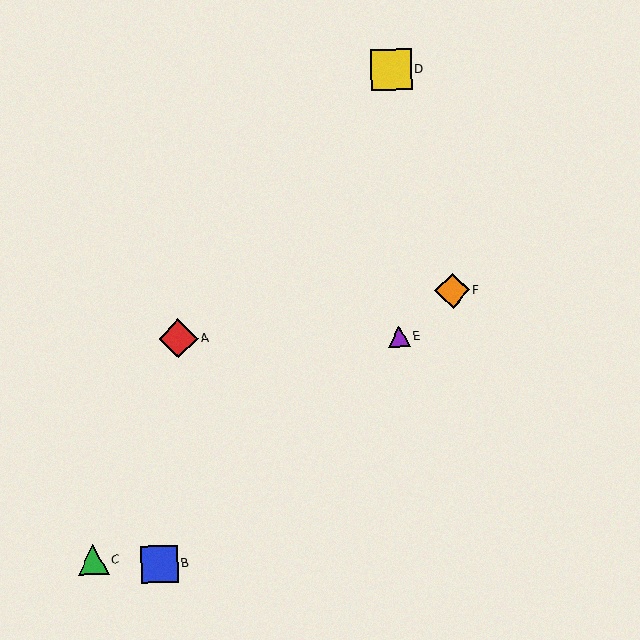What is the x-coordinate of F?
Object F is at x≈452.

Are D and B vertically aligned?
No, D is at x≈391 and B is at x≈159.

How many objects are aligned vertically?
2 objects (D, E) are aligned vertically.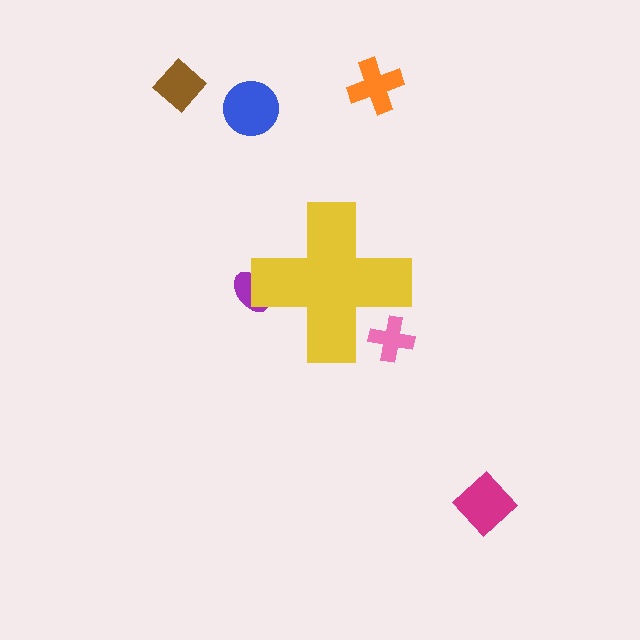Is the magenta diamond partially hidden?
No, the magenta diamond is fully visible.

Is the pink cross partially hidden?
Yes, the pink cross is partially hidden behind the yellow cross.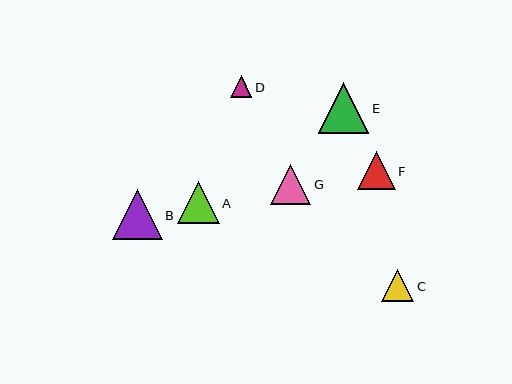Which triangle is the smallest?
Triangle D is the smallest with a size of approximately 22 pixels.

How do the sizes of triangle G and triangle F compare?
Triangle G and triangle F are approximately the same size.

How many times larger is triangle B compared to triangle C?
Triangle B is approximately 1.6 times the size of triangle C.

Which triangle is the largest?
Triangle E is the largest with a size of approximately 51 pixels.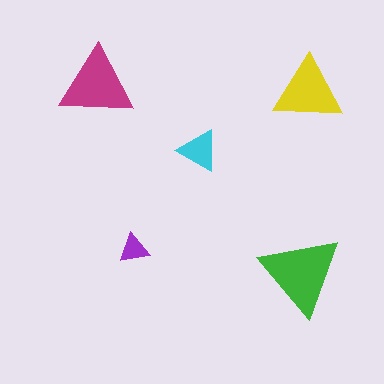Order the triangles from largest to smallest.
the green one, the magenta one, the yellow one, the cyan one, the purple one.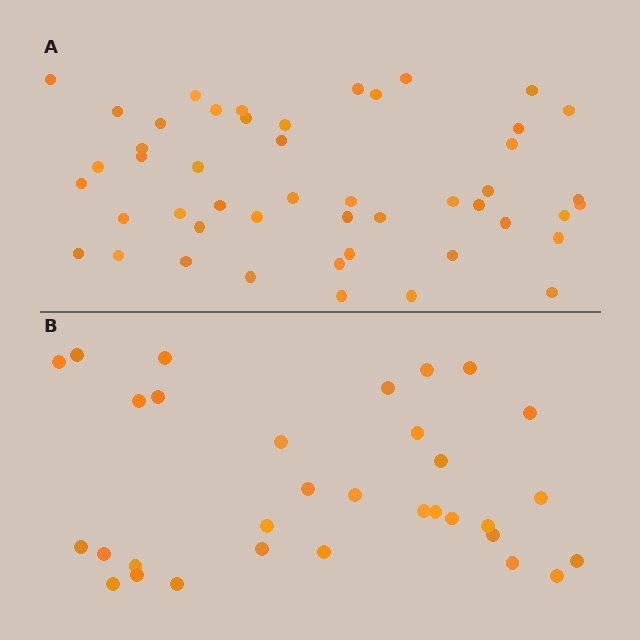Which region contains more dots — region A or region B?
Region A (the top region) has more dots.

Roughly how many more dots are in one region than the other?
Region A has approximately 15 more dots than region B.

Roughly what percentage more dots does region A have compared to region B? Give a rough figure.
About 50% more.